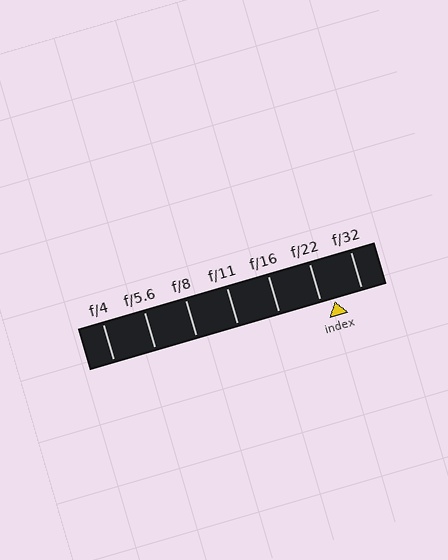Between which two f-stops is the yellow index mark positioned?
The index mark is between f/22 and f/32.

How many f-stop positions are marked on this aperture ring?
There are 7 f-stop positions marked.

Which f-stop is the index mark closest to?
The index mark is closest to f/22.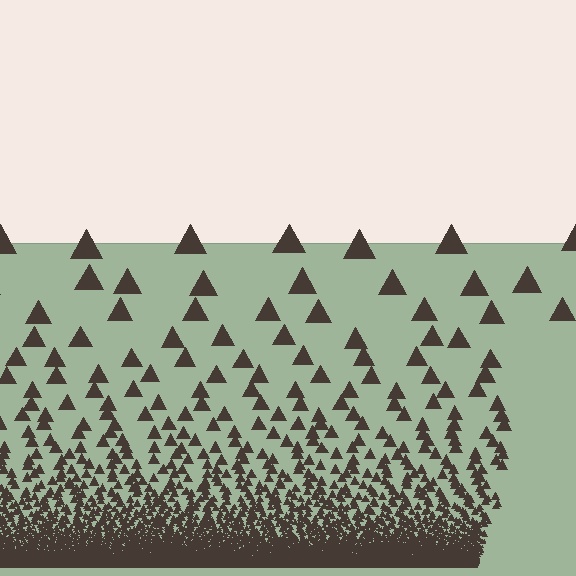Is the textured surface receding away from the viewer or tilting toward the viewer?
The surface appears to tilt toward the viewer. Texture elements get larger and sparser toward the top.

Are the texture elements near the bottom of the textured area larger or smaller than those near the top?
Smaller. The gradient is inverted — elements near the bottom are smaller and denser.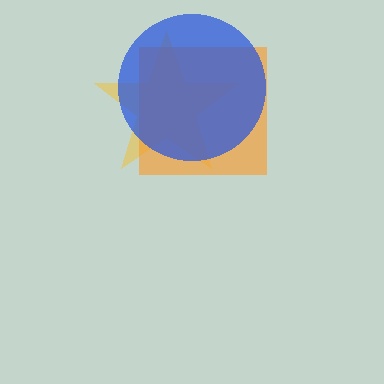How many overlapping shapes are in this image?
There are 3 overlapping shapes in the image.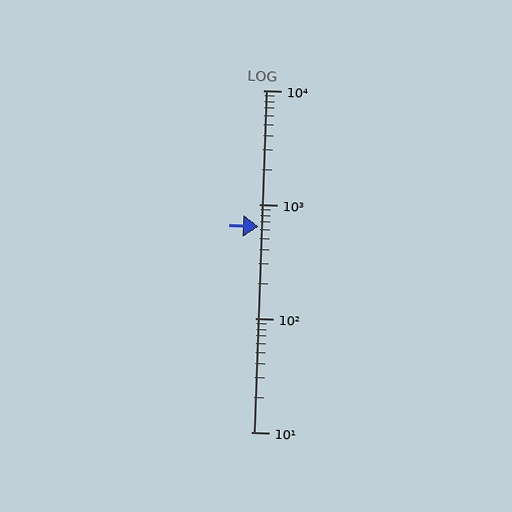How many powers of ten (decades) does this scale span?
The scale spans 3 decades, from 10 to 10000.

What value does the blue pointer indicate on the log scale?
The pointer indicates approximately 630.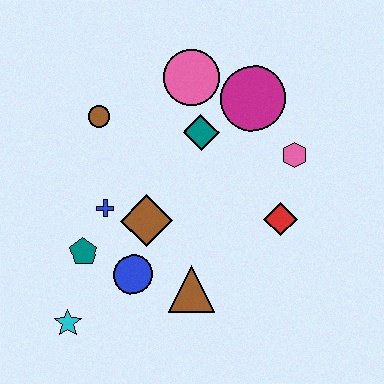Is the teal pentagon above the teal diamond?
No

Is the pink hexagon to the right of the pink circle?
Yes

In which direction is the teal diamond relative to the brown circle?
The teal diamond is to the right of the brown circle.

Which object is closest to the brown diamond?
The blue cross is closest to the brown diamond.